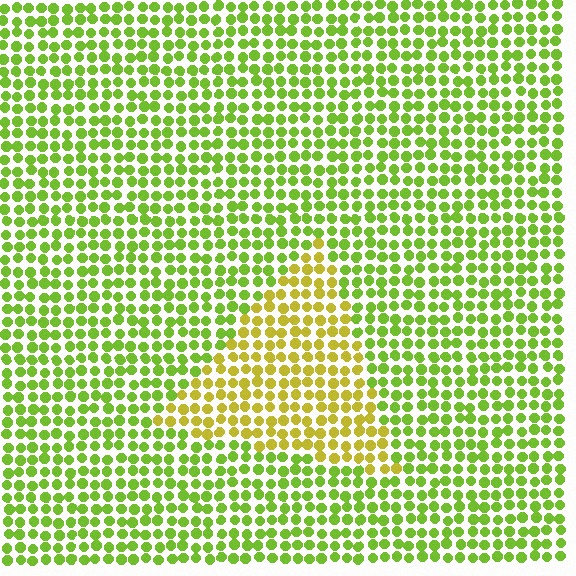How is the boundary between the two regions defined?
The boundary is defined purely by a slight shift in hue (about 35 degrees). Spacing, size, and orientation are identical on both sides.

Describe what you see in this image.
The image is filled with small lime elements in a uniform arrangement. A triangle-shaped region is visible where the elements are tinted to a slightly different hue, forming a subtle color boundary.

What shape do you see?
I see a triangle.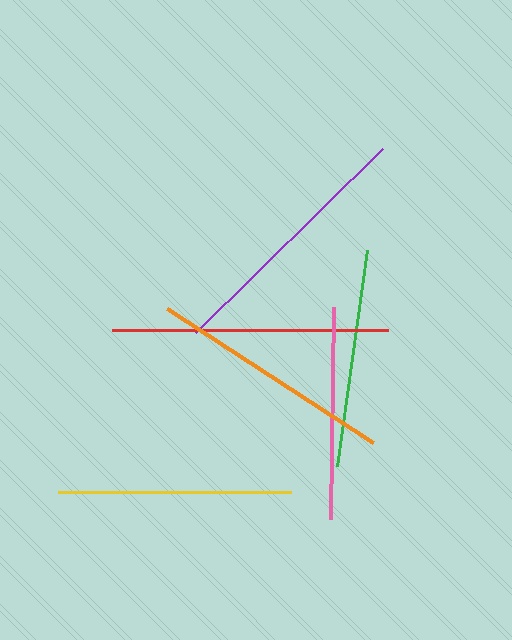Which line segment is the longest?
The red line is the longest at approximately 276 pixels.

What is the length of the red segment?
The red segment is approximately 276 pixels long.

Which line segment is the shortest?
The pink line is the shortest at approximately 211 pixels.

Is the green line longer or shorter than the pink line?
The green line is longer than the pink line.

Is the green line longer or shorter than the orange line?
The orange line is longer than the green line.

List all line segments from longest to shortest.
From longest to shortest: red, purple, orange, yellow, green, pink.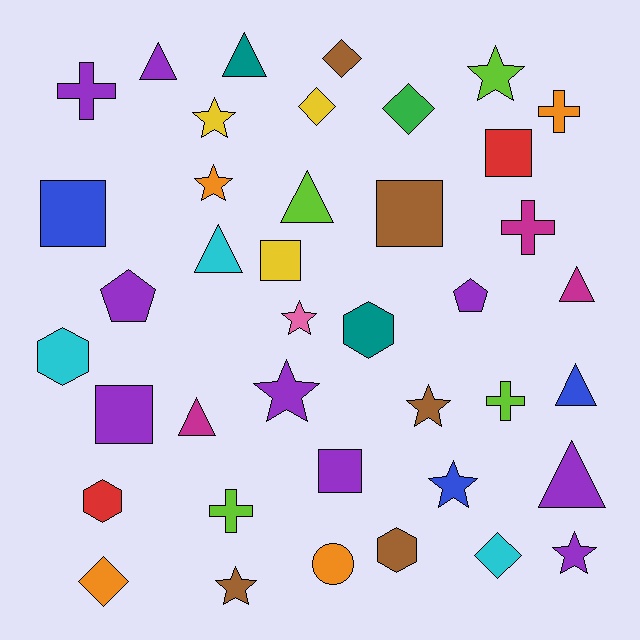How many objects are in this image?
There are 40 objects.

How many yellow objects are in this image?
There are 3 yellow objects.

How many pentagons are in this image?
There are 2 pentagons.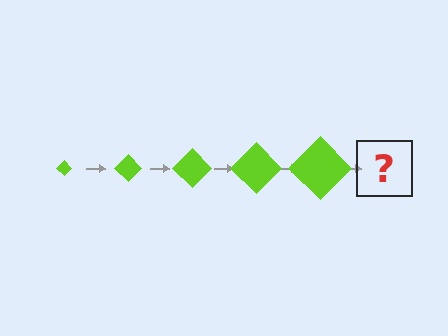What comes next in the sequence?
The next element should be a lime diamond, larger than the previous one.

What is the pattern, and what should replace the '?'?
The pattern is that the diamond gets progressively larger each step. The '?' should be a lime diamond, larger than the previous one.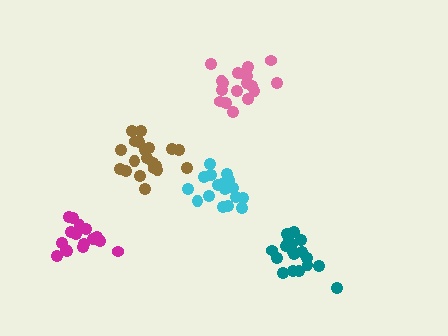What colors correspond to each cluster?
The clusters are colored: cyan, brown, pink, teal, magenta.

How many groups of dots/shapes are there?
There are 5 groups.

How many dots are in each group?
Group 1: 17 dots, Group 2: 20 dots, Group 3: 19 dots, Group 4: 18 dots, Group 5: 17 dots (91 total).